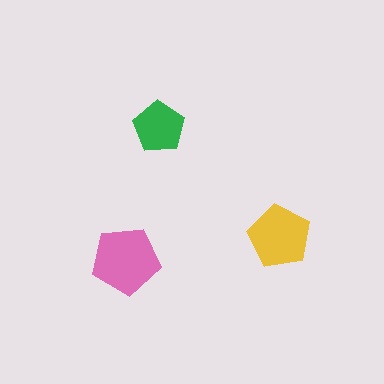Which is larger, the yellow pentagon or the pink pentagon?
The pink one.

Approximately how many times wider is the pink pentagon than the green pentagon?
About 1.5 times wider.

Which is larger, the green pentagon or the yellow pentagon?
The yellow one.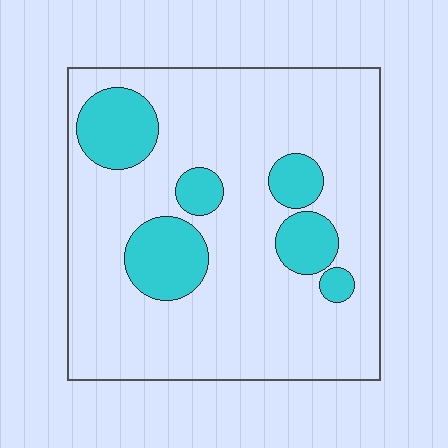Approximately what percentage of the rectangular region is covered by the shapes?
Approximately 20%.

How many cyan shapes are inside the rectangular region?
6.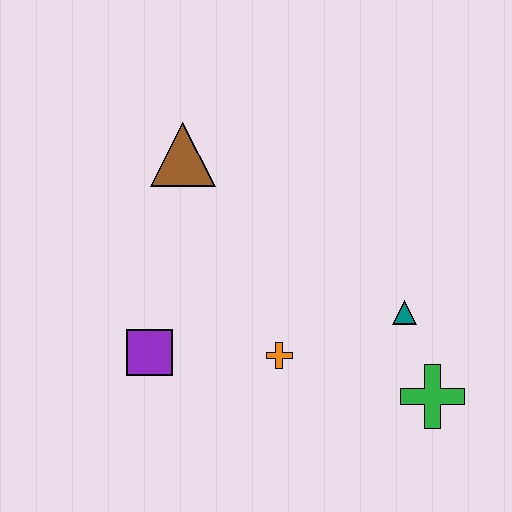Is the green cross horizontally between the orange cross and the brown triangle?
No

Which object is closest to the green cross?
The teal triangle is closest to the green cross.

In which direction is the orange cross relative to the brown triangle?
The orange cross is below the brown triangle.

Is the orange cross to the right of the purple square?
Yes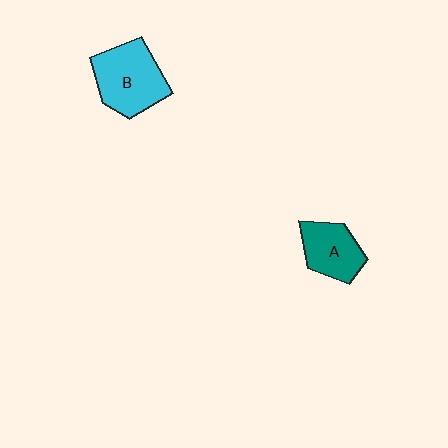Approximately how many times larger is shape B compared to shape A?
Approximately 1.4 times.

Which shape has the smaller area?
Shape A (teal).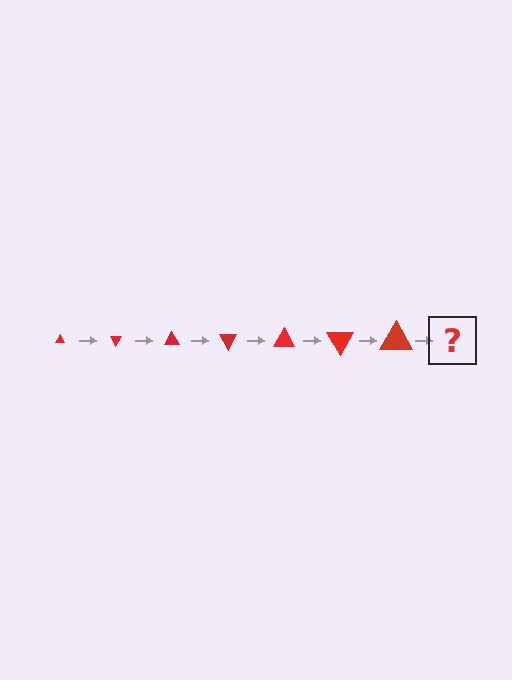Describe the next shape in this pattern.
It should be a triangle, larger than the previous one and rotated 420 degrees from the start.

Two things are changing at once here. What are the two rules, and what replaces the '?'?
The two rules are that the triangle grows larger each step and it rotates 60 degrees each step. The '?' should be a triangle, larger than the previous one and rotated 420 degrees from the start.